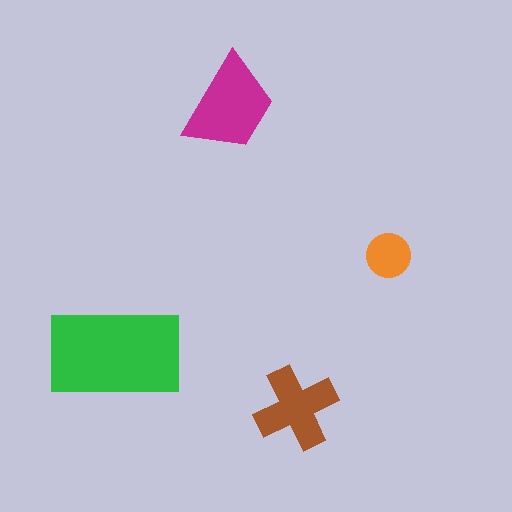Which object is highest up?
The magenta trapezoid is topmost.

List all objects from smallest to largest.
The orange circle, the brown cross, the magenta trapezoid, the green rectangle.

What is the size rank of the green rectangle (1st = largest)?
1st.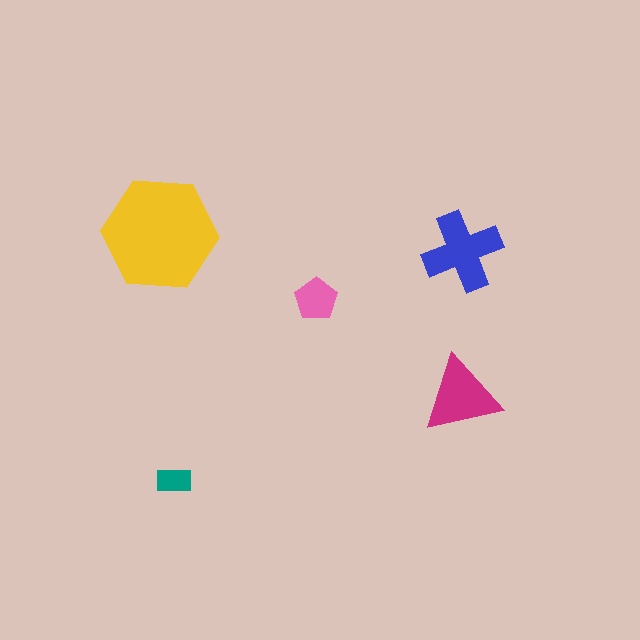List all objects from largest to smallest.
The yellow hexagon, the blue cross, the magenta triangle, the pink pentagon, the teal rectangle.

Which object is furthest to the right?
The blue cross is rightmost.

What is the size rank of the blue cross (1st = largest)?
2nd.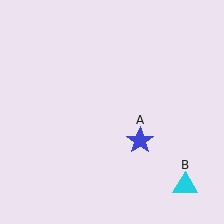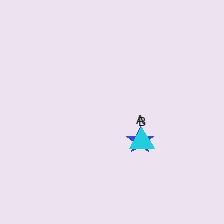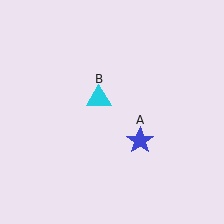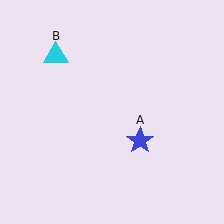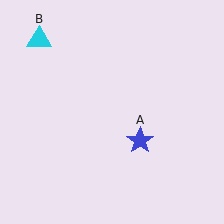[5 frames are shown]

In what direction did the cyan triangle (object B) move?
The cyan triangle (object B) moved up and to the left.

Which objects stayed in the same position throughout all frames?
Blue star (object A) remained stationary.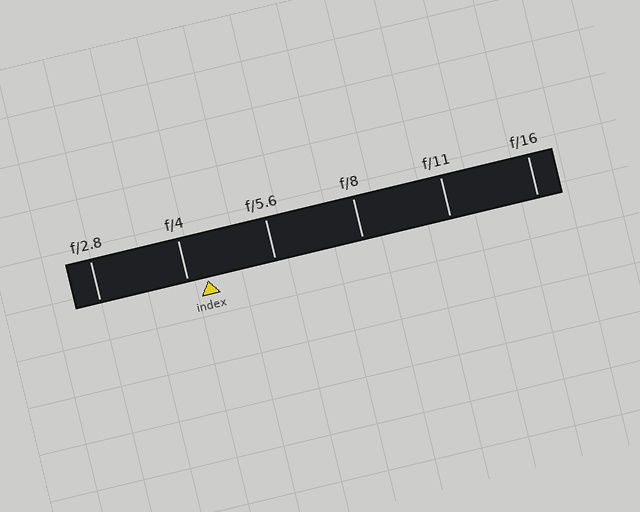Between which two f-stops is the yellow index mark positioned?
The index mark is between f/4 and f/5.6.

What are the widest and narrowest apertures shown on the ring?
The widest aperture shown is f/2.8 and the narrowest is f/16.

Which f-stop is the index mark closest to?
The index mark is closest to f/4.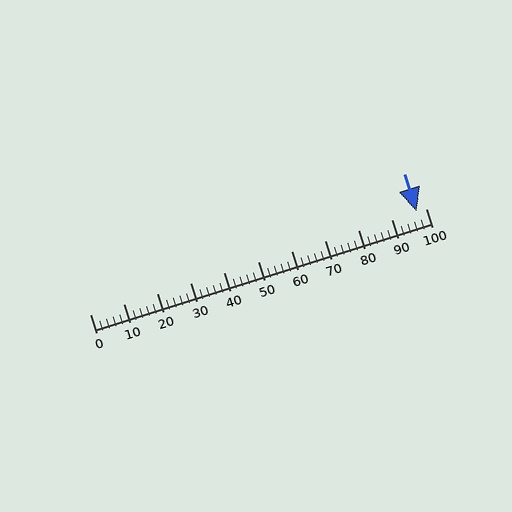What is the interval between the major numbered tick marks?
The major tick marks are spaced 10 units apart.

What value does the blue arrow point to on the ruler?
The blue arrow points to approximately 97.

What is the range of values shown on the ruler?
The ruler shows values from 0 to 100.